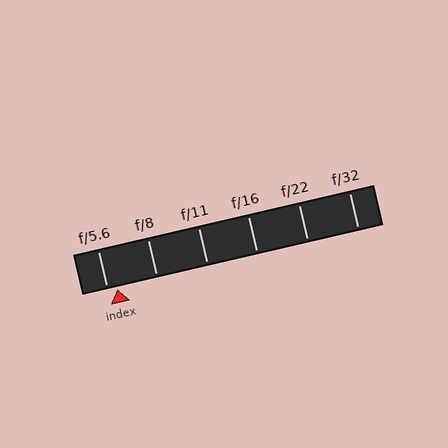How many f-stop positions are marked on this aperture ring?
There are 6 f-stop positions marked.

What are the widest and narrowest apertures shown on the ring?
The widest aperture shown is f/5.6 and the narrowest is f/32.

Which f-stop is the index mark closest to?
The index mark is closest to f/5.6.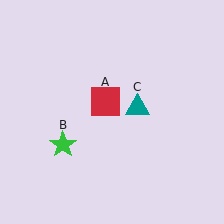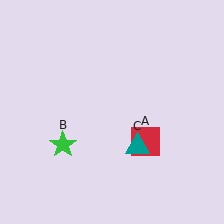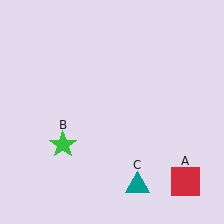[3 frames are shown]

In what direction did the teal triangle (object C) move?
The teal triangle (object C) moved down.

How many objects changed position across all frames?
2 objects changed position: red square (object A), teal triangle (object C).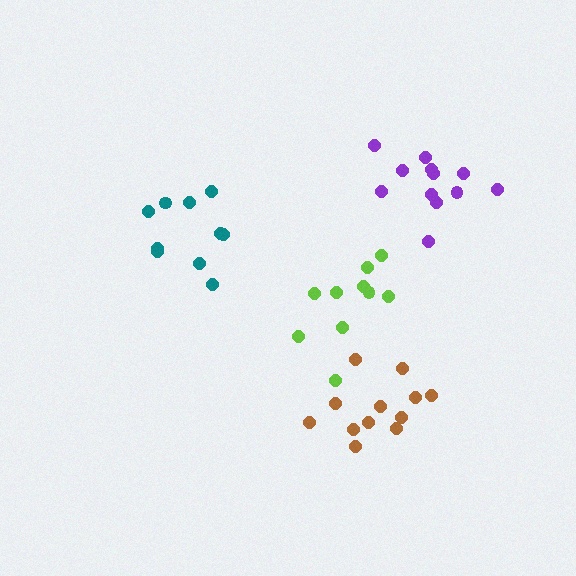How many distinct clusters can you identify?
There are 4 distinct clusters.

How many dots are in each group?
Group 1: 10 dots, Group 2: 12 dots, Group 3: 12 dots, Group 4: 10 dots (44 total).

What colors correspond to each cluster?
The clusters are colored: teal, purple, brown, lime.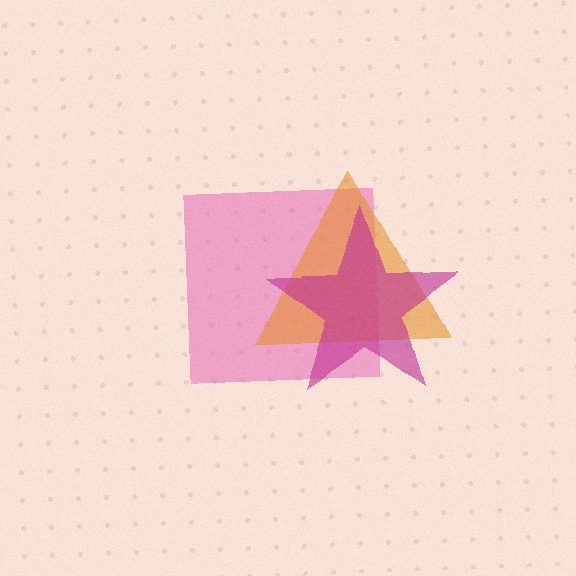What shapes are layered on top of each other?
The layered shapes are: a pink square, an orange triangle, a magenta star.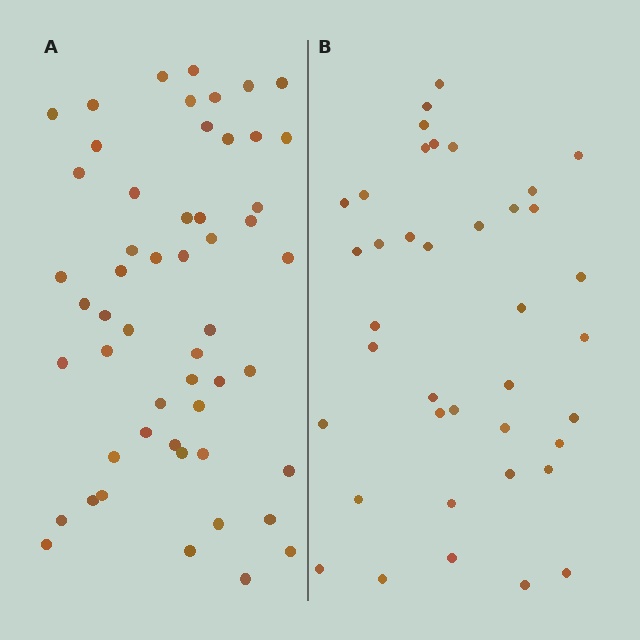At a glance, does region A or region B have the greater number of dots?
Region A (the left region) has more dots.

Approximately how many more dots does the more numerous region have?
Region A has approximately 15 more dots than region B.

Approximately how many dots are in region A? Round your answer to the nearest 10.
About 50 dots. (The exact count is 53, which rounds to 50.)